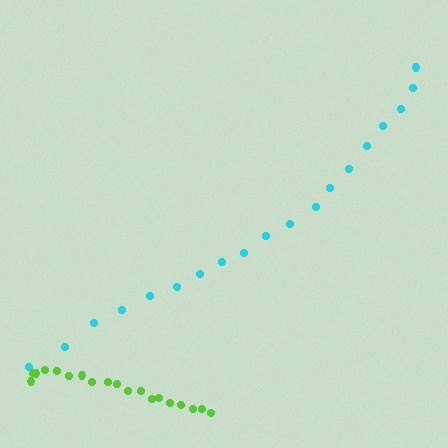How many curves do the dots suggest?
There are 2 distinct paths.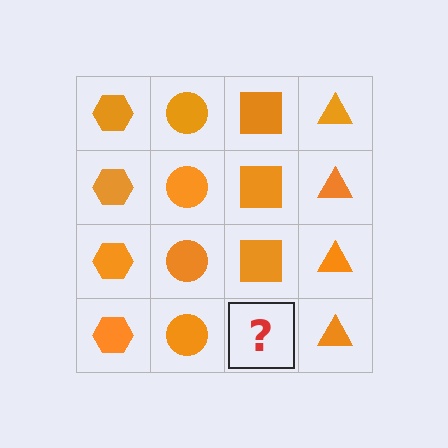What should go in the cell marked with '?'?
The missing cell should contain an orange square.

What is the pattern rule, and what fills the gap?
The rule is that each column has a consistent shape. The gap should be filled with an orange square.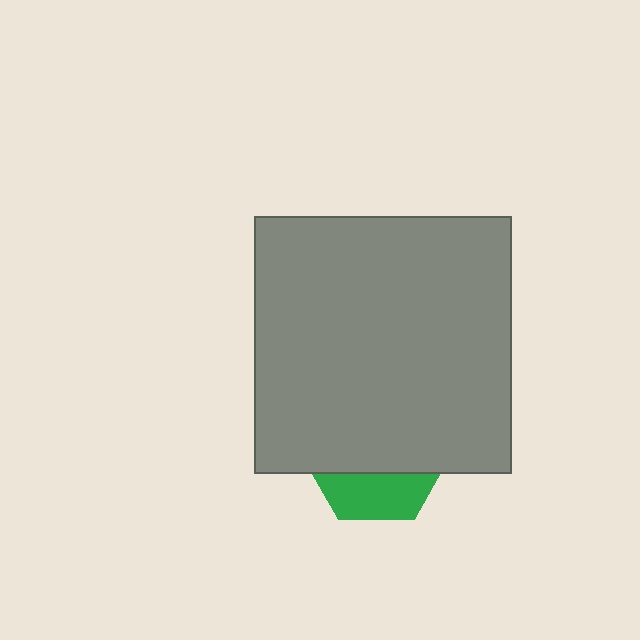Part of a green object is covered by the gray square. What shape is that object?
It is a hexagon.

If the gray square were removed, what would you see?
You would see the complete green hexagon.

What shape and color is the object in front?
The object in front is a gray square.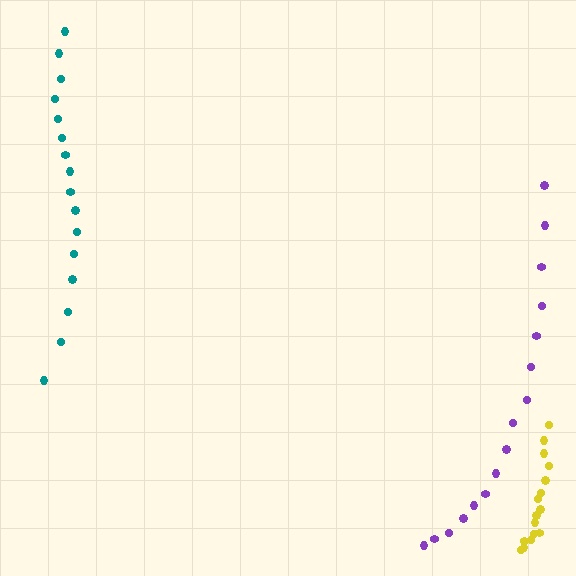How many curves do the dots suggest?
There are 3 distinct paths.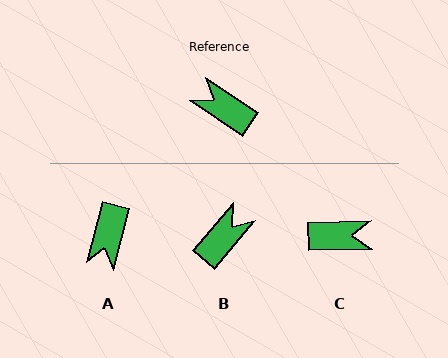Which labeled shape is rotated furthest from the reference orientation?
C, about 144 degrees away.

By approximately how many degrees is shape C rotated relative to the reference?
Approximately 144 degrees clockwise.